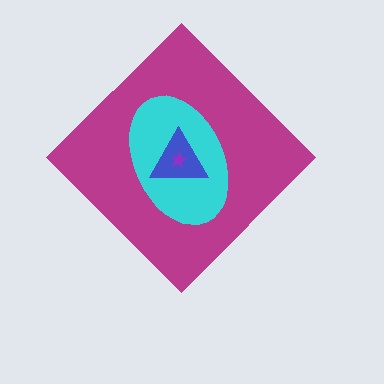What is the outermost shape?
The magenta diamond.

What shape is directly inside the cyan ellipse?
The blue triangle.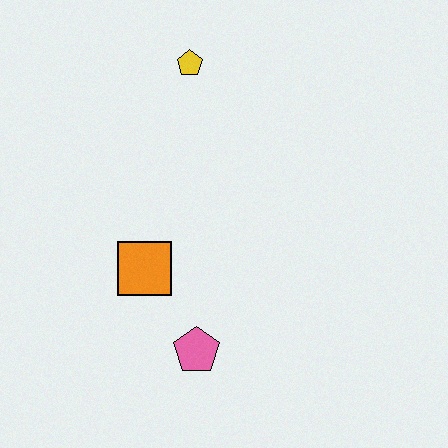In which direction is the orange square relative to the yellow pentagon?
The orange square is below the yellow pentagon.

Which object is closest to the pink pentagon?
The orange square is closest to the pink pentagon.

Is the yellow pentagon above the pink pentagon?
Yes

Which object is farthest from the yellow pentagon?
The pink pentagon is farthest from the yellow pentagon.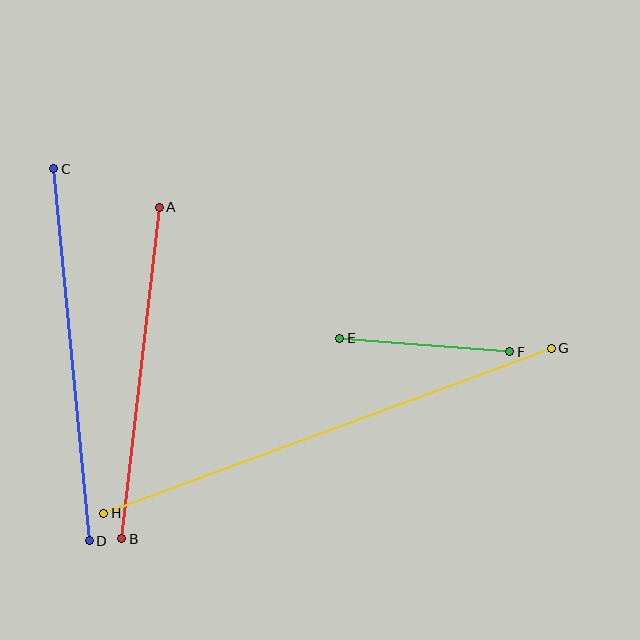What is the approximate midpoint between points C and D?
The midpoint is at approximately (72, 355) pixels.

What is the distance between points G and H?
The distance is approximately 477 pixels.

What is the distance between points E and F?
The distance is approximately 171 pixels.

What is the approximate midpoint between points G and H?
The midpoint is at approximately (327, 431) pixels.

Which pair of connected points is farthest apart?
Points G and H are farthest apart.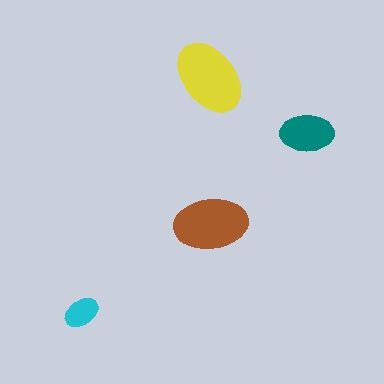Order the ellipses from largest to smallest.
the yellow one, the brown one, the teal one, the cyan one.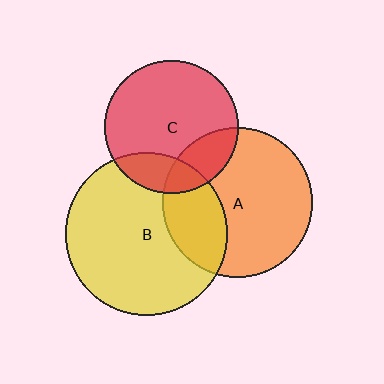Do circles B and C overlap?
Yes.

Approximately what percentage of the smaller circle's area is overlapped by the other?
Approximately 20%.